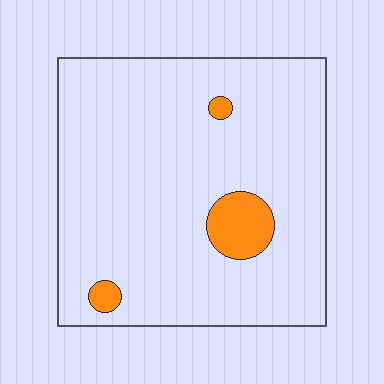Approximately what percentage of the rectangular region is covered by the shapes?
Approximately 5%.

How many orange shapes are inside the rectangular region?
3.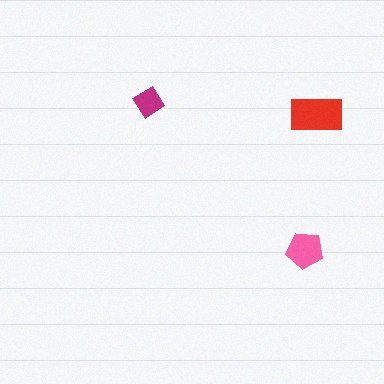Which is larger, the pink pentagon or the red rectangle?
The red rectangle.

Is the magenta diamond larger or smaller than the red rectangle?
Smaller.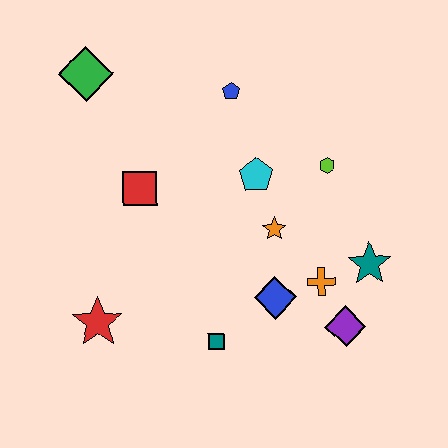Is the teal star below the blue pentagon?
Yes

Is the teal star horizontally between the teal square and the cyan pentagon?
No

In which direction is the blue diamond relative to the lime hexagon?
The blue diamond is below the lime hexagon.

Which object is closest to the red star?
The teal square is closest to the red star.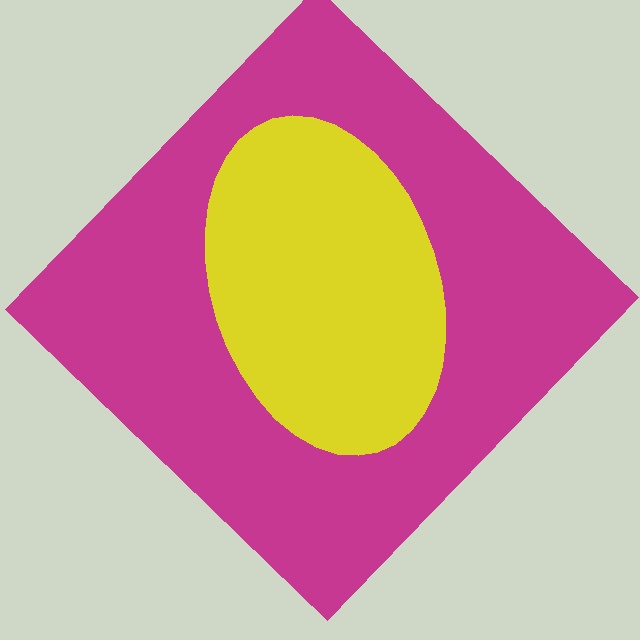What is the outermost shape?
The magenta diamond.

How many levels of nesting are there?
2.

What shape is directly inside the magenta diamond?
The yellow ellipse.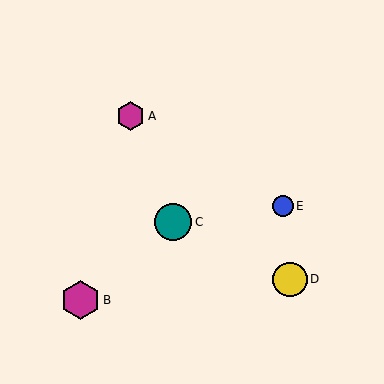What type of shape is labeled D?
Shape D is a yellow circle.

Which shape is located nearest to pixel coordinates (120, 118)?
The magenta hexagon (labeled A) at (131, 116) is nearest to that location.